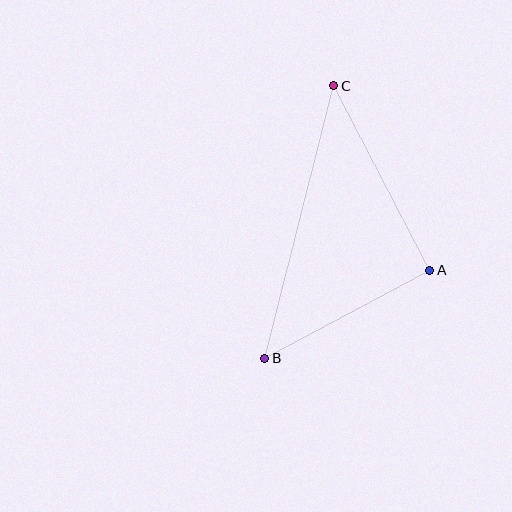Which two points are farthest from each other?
Points B and C are farthest from each other.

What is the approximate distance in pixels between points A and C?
The distance between A and C is approximately 208 pixels.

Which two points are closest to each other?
Points A and B are closest to each other.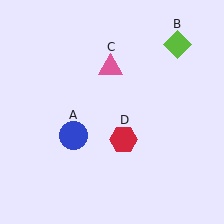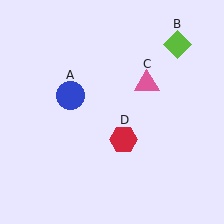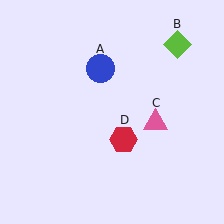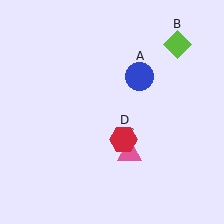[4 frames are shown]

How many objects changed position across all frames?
2 objects changed position: blue circle (object A), pink triangle (object C).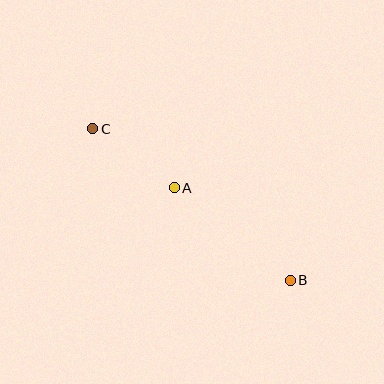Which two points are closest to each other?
Points A and C are closest to each other.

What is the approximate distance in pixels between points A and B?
The distance between A and B is approximately 148 pixels.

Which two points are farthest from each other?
Points B and C are farthest from each other.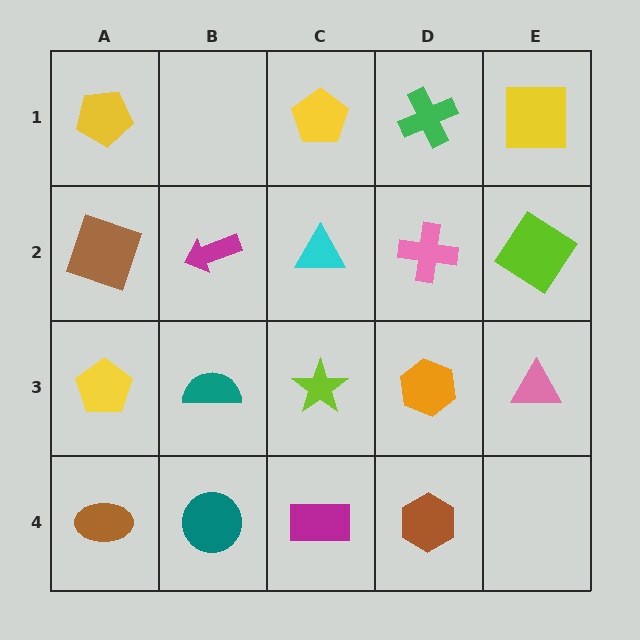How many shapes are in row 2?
5 shapes.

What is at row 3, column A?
A yellow pentagon.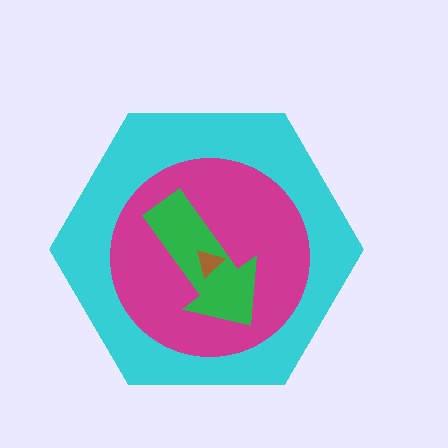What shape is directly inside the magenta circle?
The green arrow.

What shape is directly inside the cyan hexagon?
The magenta circle.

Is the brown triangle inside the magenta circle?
Yes.